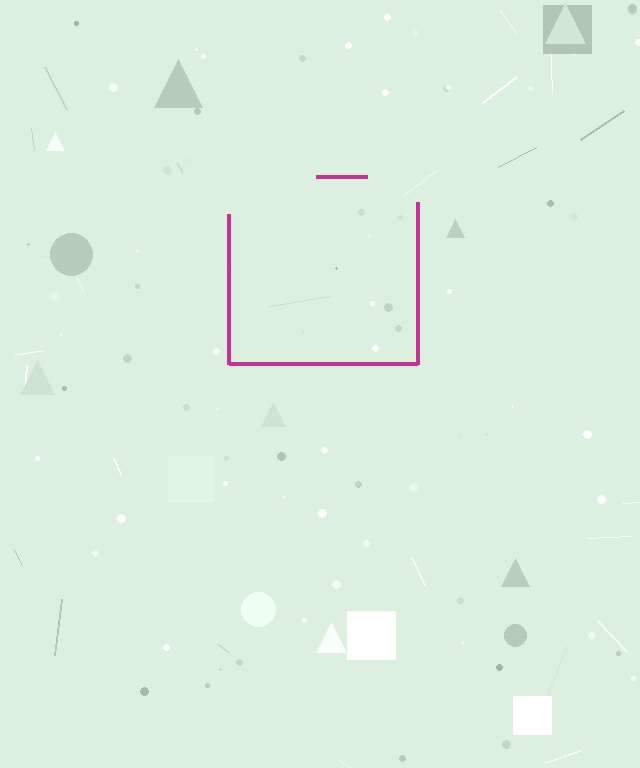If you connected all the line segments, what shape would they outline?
They would outline a square.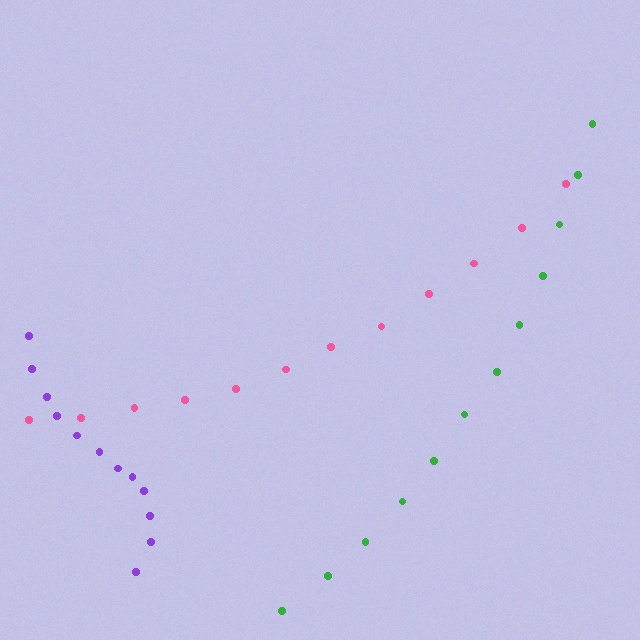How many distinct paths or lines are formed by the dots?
There are 3 distinct paths.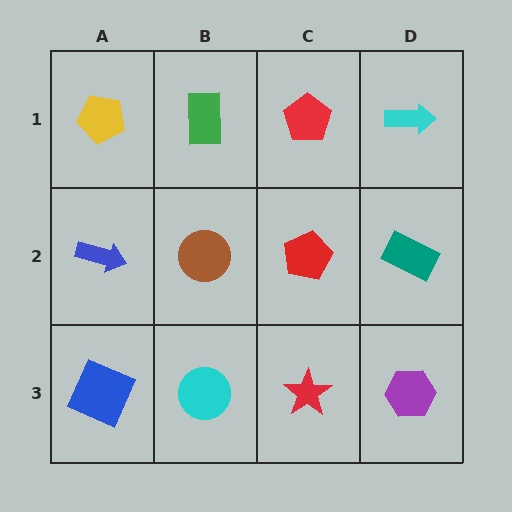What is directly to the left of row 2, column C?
A brown circle.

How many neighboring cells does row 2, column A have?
3.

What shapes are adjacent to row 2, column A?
A yellow pentagon (row 1, column A), a blue square (row 3, column A), a brown circle (row 2, column B).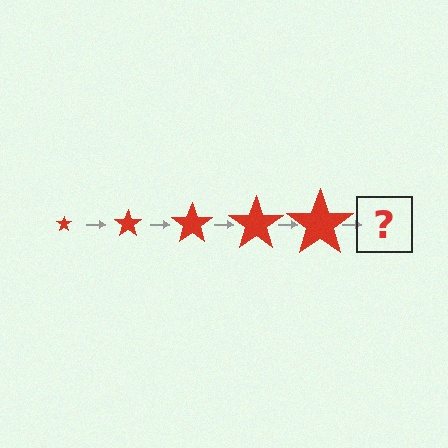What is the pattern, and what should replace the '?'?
The pattern is that the star gets progressively larger each step. The '?' should be a red star, larger than the previous one.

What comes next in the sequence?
The next element should be a red star, larger than the previous one.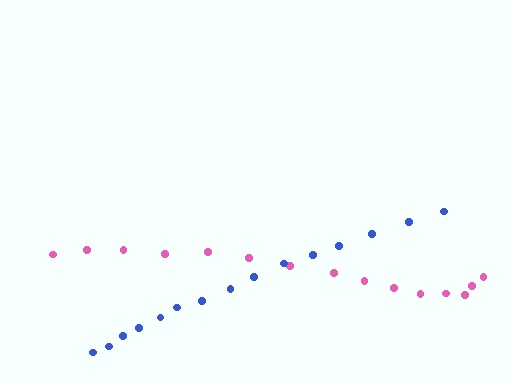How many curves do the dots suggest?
There are 2 distinct paths.